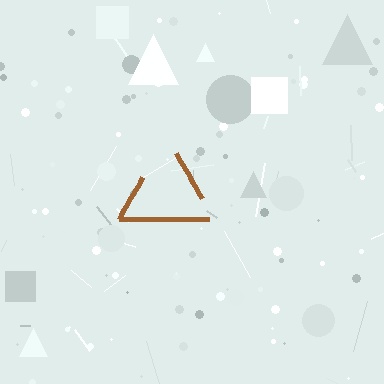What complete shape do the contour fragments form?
The contour fragments form a triangle.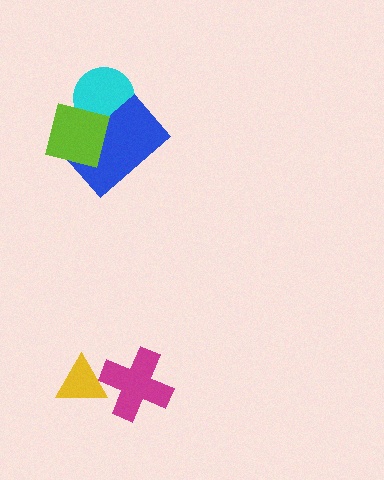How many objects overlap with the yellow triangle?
1 object overlaps with the yellow triangle.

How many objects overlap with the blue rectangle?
2 objects overlap with the blue rectangle.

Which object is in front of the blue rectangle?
The lime square is in front of the blue rectangle.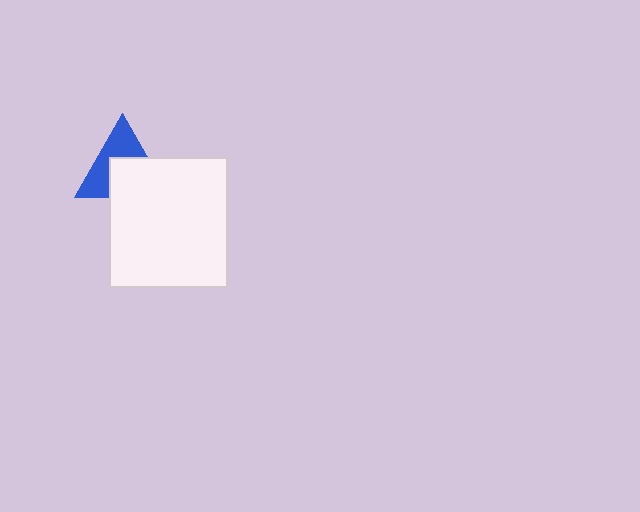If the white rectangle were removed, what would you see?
You would see the complete blue triangle.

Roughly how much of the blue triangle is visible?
About half of it is visible (roughly 51%).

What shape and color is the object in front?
The object in front is a white rectangle.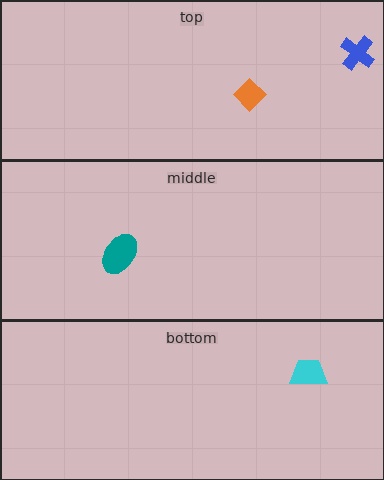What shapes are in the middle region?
The teal ellipse.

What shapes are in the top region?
The orange diamond, the blue cross.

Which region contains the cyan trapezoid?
The bottom region.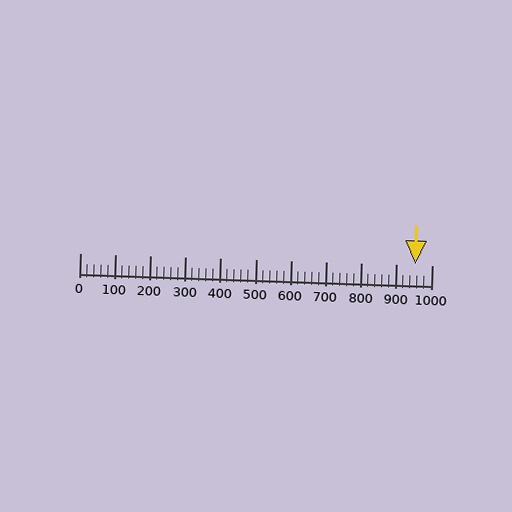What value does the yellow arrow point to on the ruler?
The yellow arrow points to approximately 954.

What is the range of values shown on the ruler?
The ruler shows values from 0 to 1000.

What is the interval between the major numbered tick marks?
The major tick marks are spaced 100 units apart.